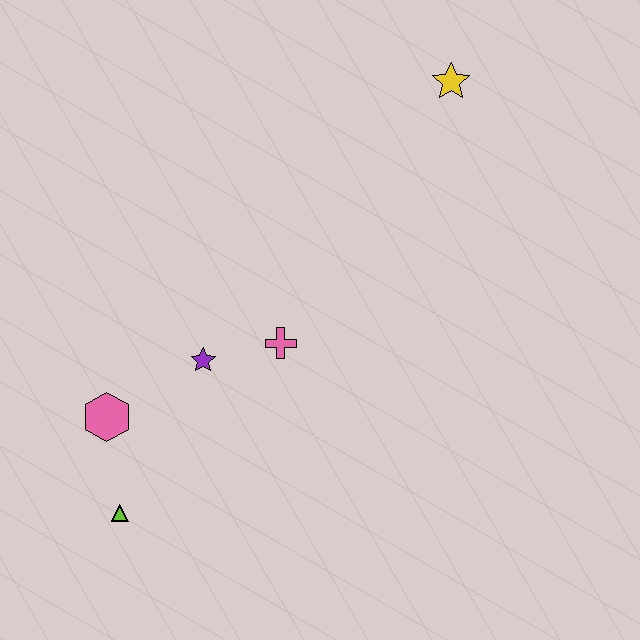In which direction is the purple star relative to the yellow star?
The purple star is below the yellow star.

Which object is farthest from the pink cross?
The yellow star is farthest from the pink cross.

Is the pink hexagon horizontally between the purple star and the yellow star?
No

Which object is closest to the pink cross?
The purple star is closest to the pink cross.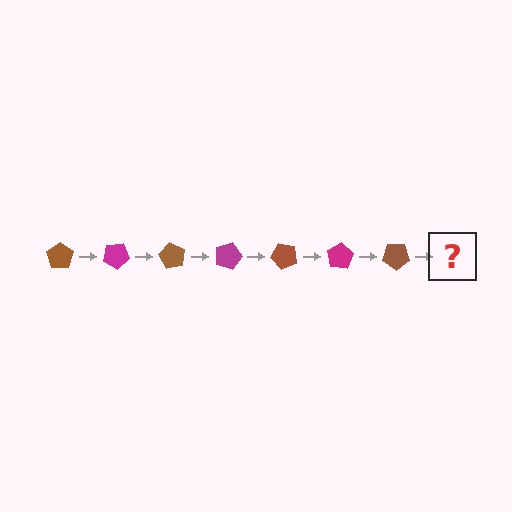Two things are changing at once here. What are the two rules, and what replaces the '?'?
The two rules are that it rotates 30 degrees each step and the color cycles through brown and magenta. The '?' should be a magenta pentagon, rotated 210 degrees from the start.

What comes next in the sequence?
The next element should be a magenta pentagon, rotated 210 degrees from the start.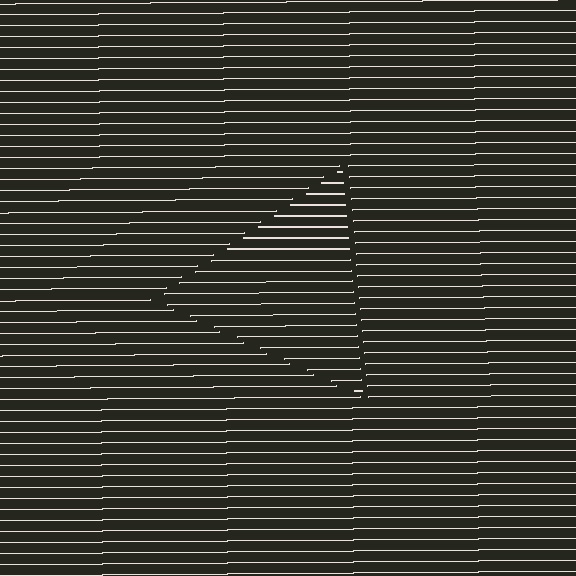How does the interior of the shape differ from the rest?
The interior of the shape contains the same grating, shifted by half a period — the contour is defined by the phase discontinuity where line-ends from the inner and outer gratings abut.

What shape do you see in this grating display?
An illusory triangle. The interior of the shape contains the same grating, shifted by half a period — the contour is defined by the phase discontinuity where line-ends from the inner and outer gratings abut.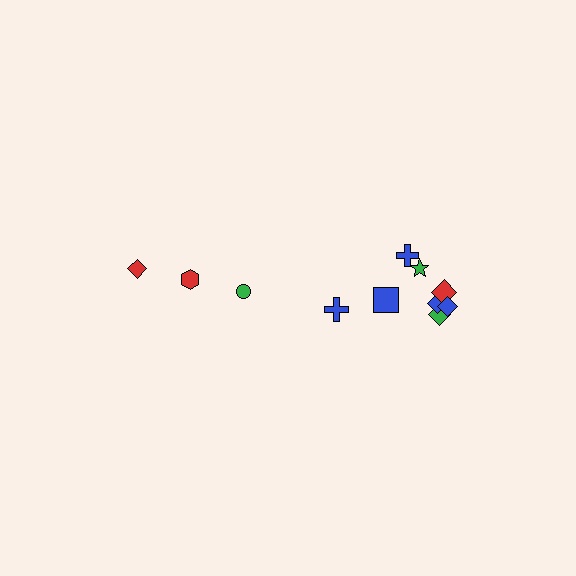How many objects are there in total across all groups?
There are 11 objects.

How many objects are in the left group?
There are 3 objects.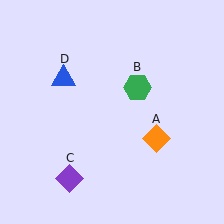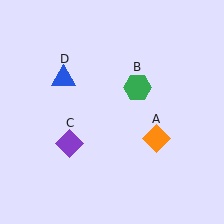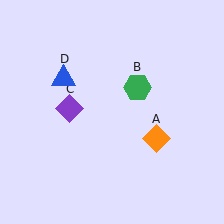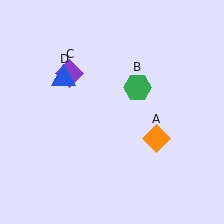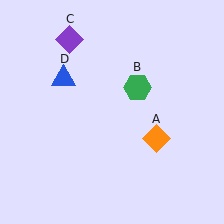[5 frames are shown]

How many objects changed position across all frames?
1 object changed position: purple diamond (object C).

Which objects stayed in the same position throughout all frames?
Orange diamond (object A) and green hexagon (object B) and blue triangle (object D) remained stationary.